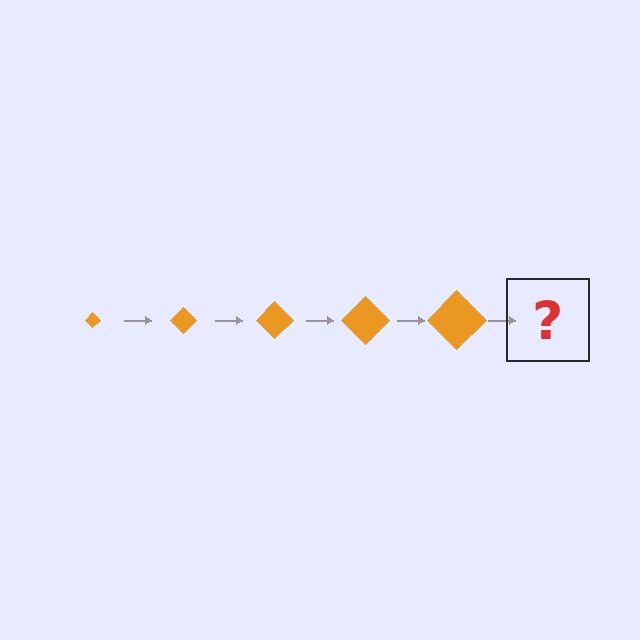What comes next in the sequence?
The next element should be an orange diamond, larger than the previous one.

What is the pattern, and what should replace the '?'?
The pattern is that the diamond gets progressively larger each step. The '?' should be an orange diamond, larger than the previous one.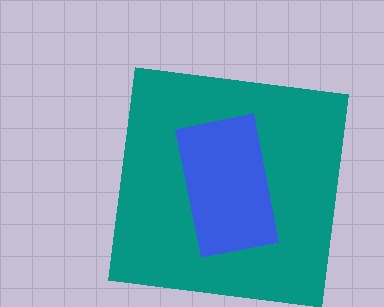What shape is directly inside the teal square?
The blue rectangle.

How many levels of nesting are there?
2.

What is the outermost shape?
The teal square.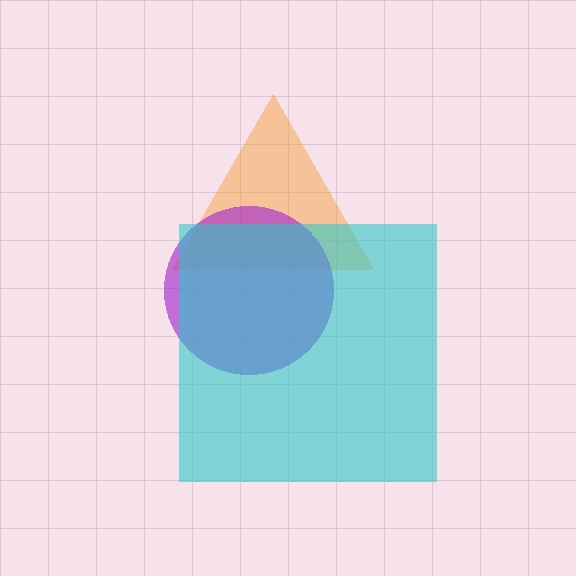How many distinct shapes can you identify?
There are 3 distinct shapes: an orange triangle, a purple circle, a cyan square.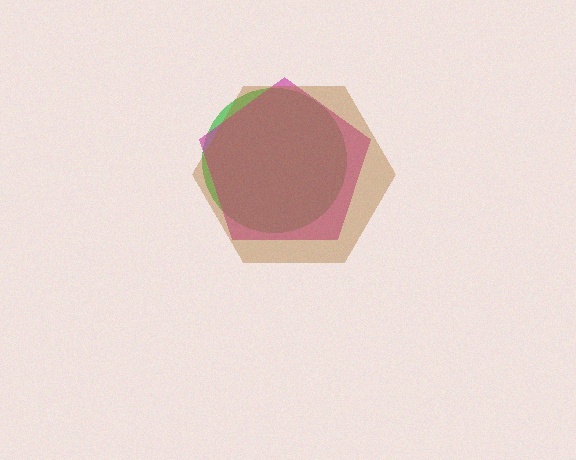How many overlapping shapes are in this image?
There are 3 overlapping shapes in the image.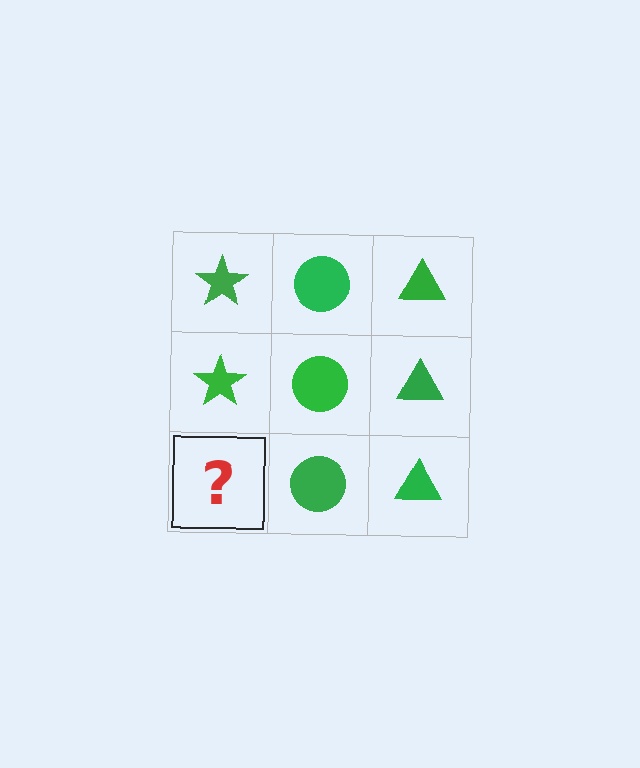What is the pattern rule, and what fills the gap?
The rule is that each column has a consistent shape. The gap should be filled with a green star.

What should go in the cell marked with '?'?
The missing cell should contain a green star.